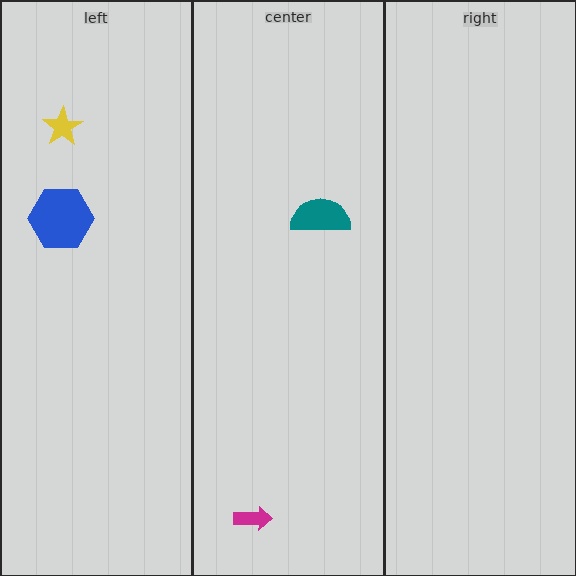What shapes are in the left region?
The yellow star, the blue hexagon.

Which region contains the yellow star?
The left region.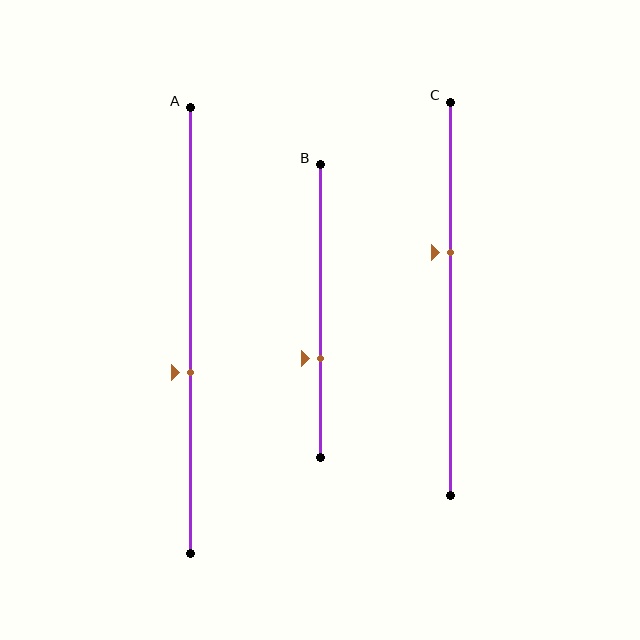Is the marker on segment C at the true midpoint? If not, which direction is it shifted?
No, the marker on segment C is shifted upward by about 12% of the segment length.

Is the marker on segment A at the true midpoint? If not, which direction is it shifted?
No, the marker on segment A is shifted downward by about 9% of the segment length.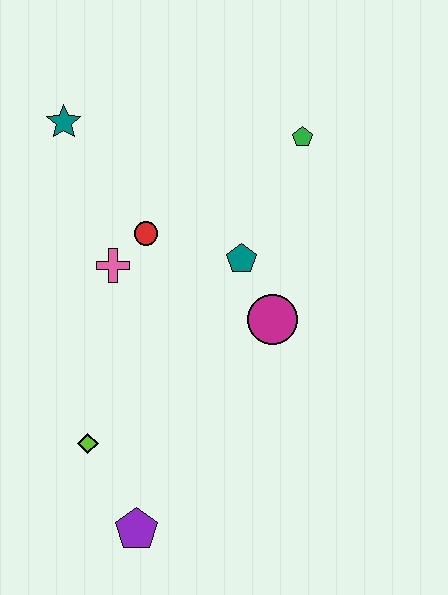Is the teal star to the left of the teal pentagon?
Yes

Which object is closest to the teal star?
The red circle is closest to the teal star.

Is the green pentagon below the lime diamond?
No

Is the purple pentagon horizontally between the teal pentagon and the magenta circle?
No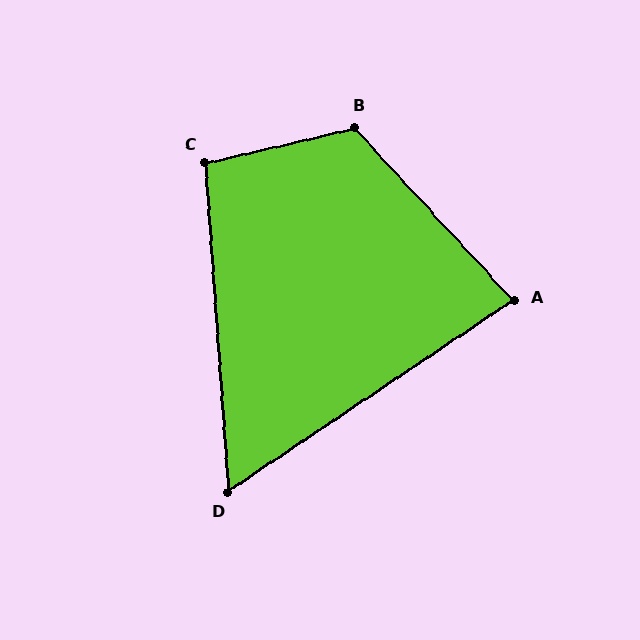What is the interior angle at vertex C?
Approximately 99 degrees (obtuse).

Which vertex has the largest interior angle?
B, at approximately 120 degrees.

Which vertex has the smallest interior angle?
D, at approximately 60 degrees.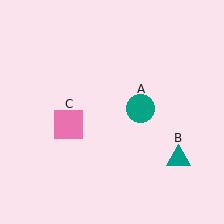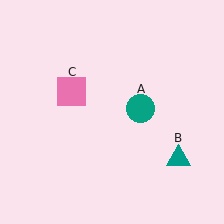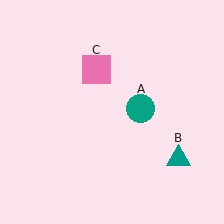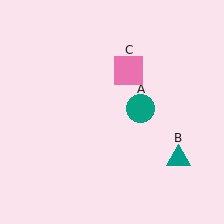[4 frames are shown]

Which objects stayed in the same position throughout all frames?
Teal circle (object A) and teal triangle (object B) remained stationary.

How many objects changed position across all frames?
1 object changed position: pink square (object C).